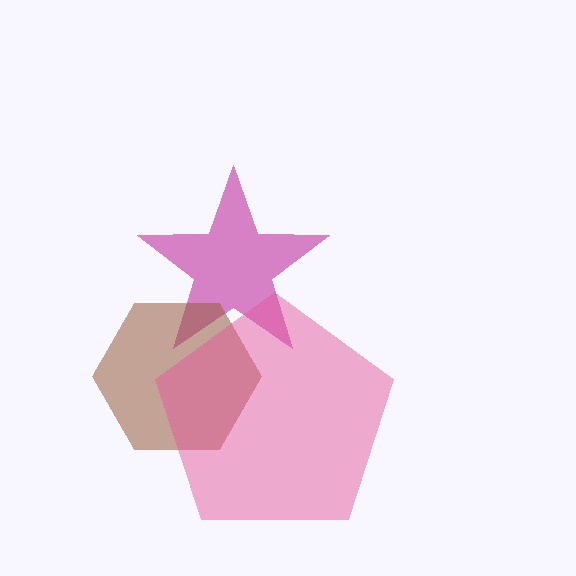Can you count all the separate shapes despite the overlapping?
Yes, there are 3 separate shapes.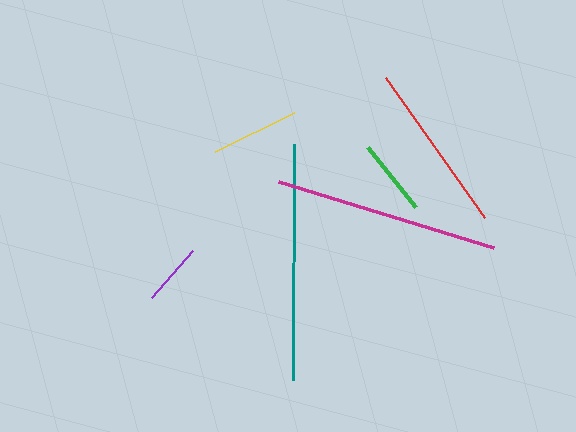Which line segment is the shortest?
The purple line is the shortest at approximately 63 pixels.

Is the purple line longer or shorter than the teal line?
The teal line is longer than the purple line.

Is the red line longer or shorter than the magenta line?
The magenta line is longer than the red line.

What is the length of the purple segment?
The purple segment is approximately 63 pixels long.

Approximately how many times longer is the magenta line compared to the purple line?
The magenta line is approximately 3.6 times the length of the purple line.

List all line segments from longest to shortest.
From longest to shortest: teal, magenta, red, yellow, green, purple.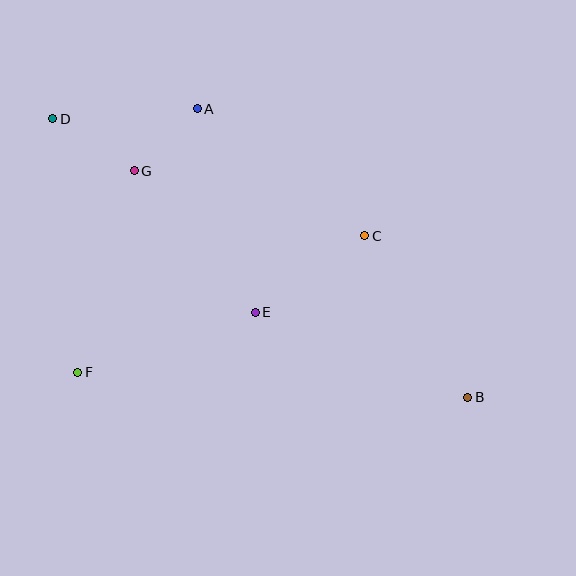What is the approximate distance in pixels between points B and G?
The distance between B and G is approximately 403 pixels.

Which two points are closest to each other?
Points A and G are closest to each other.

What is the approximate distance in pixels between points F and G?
The distance between F and G is approximately 209 pixels.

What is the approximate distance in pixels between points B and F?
The distance between B and F is approximately 390 pixels.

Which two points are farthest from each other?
Points B and D are farthest from each other.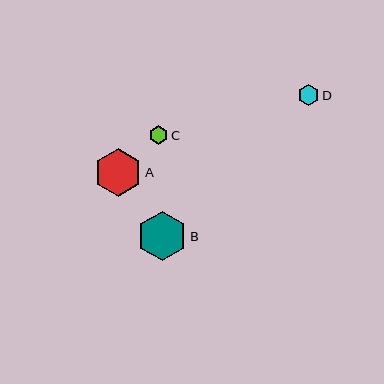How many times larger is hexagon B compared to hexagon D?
Hexagon B is approximately 2.4 times the size of hexagon D.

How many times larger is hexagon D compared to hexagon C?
Hexagon D is approximately 1.2 times the size of hexagon C.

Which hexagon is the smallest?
Hexagon C is the smallest with a size of approximately 18 pixels.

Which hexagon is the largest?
Hexagon B is the largest with a size of approximately 49 pixels.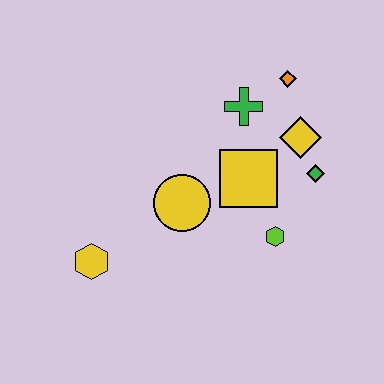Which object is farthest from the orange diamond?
The yellow hexagon is farthest from the orange diamond.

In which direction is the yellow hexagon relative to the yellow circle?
The yellow hexagon is to the left of the yellow circle.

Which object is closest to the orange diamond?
The green cross is closest to the orange diamond.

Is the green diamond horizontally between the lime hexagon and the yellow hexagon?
No